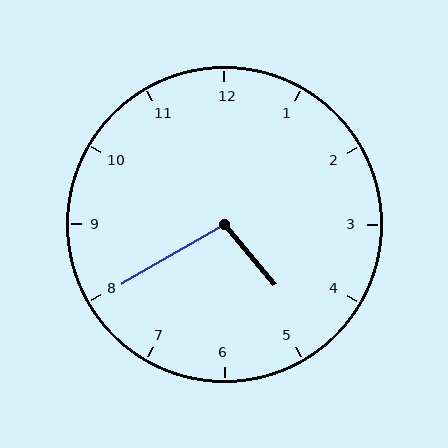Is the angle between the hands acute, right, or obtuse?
It is obtuse.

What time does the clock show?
4:40.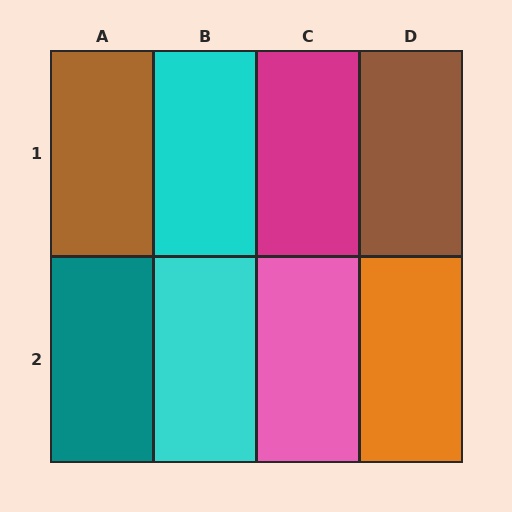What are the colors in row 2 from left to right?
Teal, cyan, pink, orange.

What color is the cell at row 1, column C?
Magenta.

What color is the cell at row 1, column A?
Brown.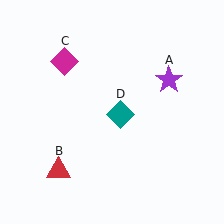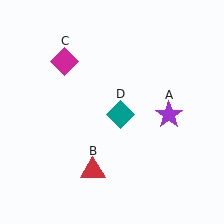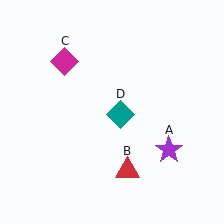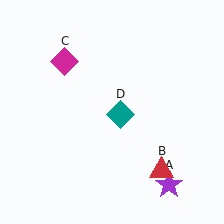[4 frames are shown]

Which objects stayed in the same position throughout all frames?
Magenta diamond (object C) and teal diamond (object D) remained stationary.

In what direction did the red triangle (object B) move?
The red triangle (object B) moved right.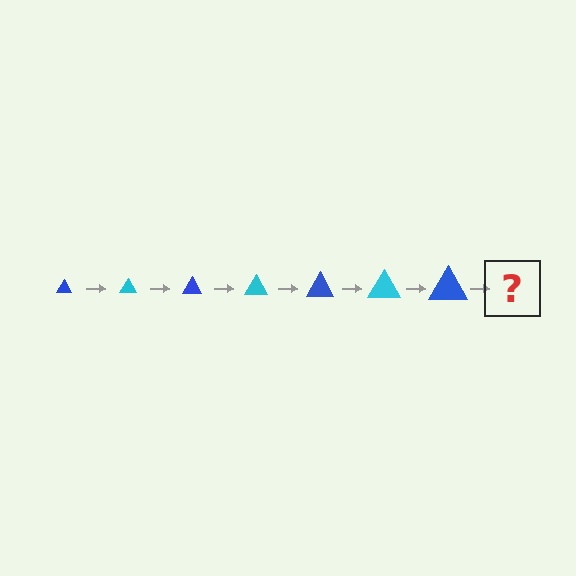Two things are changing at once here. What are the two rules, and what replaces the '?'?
The two rules are that the triangle grows larger each step and the color cycles through blue and cyan. The '?' should be a cyan triangle, larger than the previous one.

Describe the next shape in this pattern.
It should be a cyan triangle, larger than the previous one.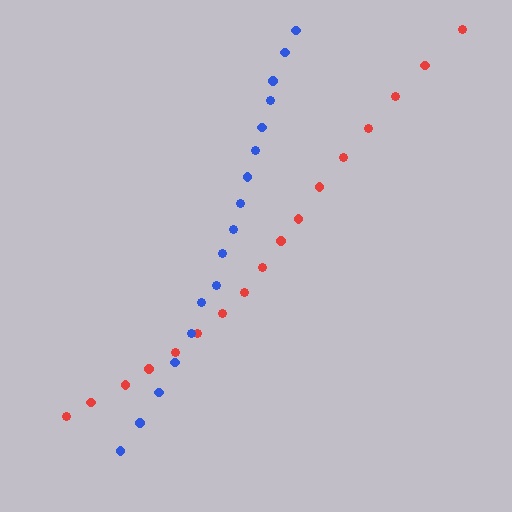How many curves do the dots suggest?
There are 2 distinct paths.